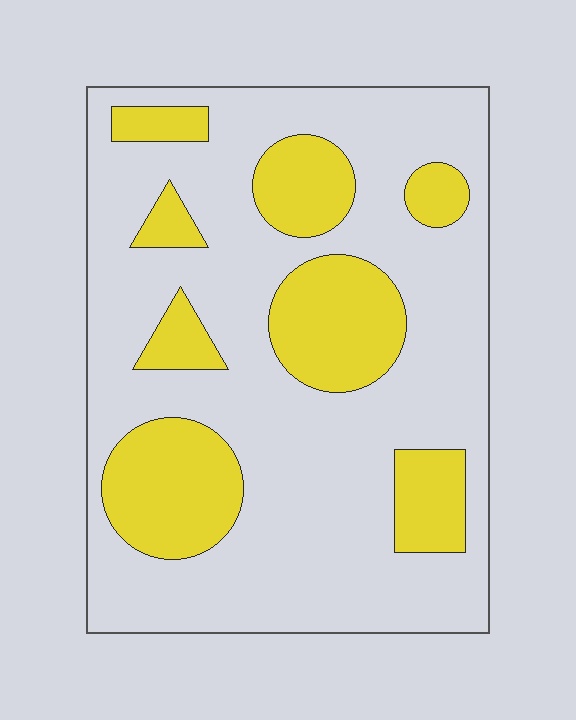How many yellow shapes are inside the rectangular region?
8.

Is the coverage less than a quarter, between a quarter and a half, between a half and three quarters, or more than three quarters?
Between a quarter and a half.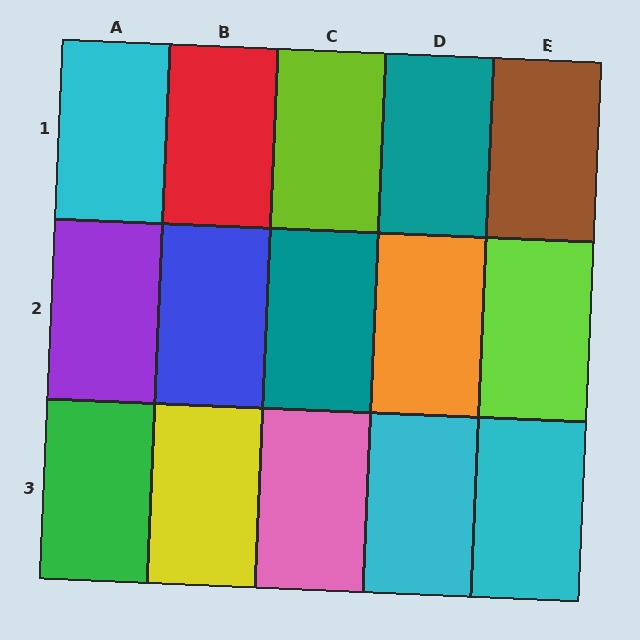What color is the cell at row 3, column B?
Yellow.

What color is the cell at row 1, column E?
Brown.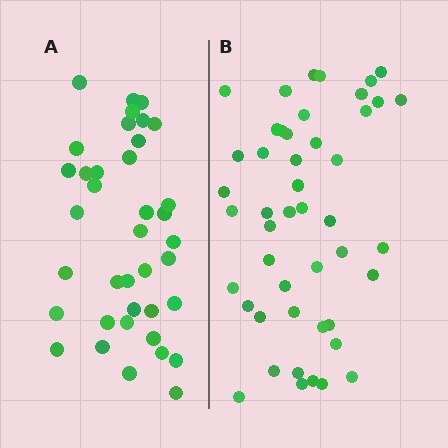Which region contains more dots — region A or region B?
Region B (the right region) has more dots.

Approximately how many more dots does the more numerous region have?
Region B has roughly 8 or so more dots than region A.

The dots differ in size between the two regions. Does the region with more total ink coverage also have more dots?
No. Region A has more total ink coverage because its dots are larger, but region B actually contains more individual dots. Total area can be misleading — the number of items is what matters here.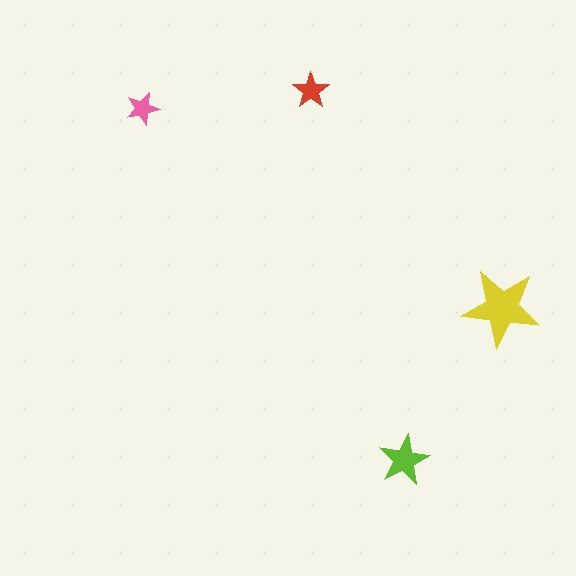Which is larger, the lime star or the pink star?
The lime one.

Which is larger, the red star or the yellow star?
The yellow one.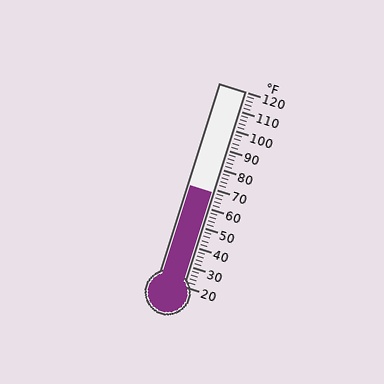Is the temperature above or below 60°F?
The temperature is above 60°F.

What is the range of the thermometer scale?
The thermometer scale ranges from 20°F to 120°F.